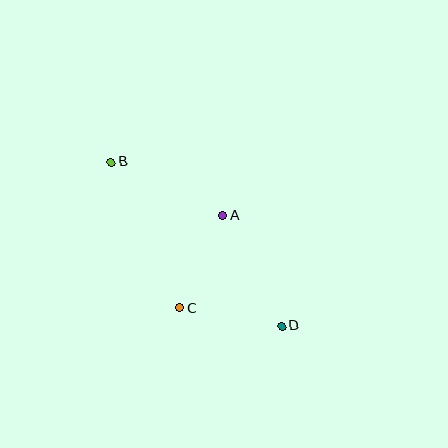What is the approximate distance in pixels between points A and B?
The distance between A and B is approximately 123 pixels.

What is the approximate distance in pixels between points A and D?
The distance between A and D is approximately 125 pixels.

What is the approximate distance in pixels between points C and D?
The distance between C and D is approximately 103 pixels.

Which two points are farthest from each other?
Points B and D are farthest from each other.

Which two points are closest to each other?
Points A and C are closest to each other.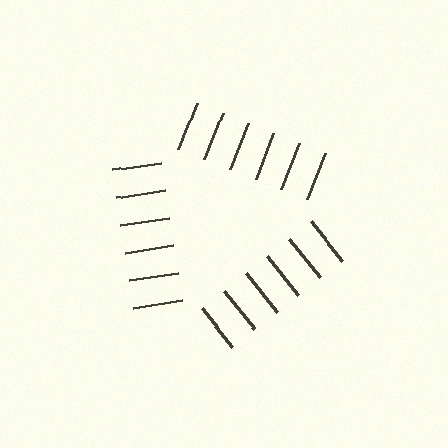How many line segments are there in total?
18 — 6 along each of the 3 edges.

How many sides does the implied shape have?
3 sides — the line-ends trace a triangle.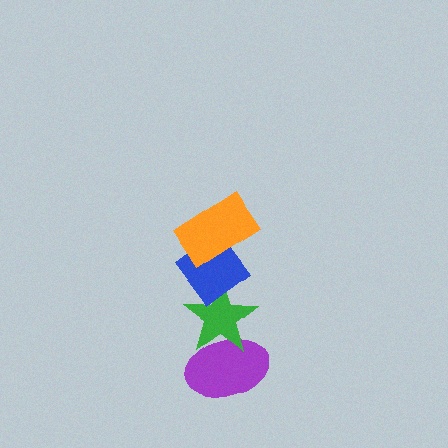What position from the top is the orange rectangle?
The orange rectangle is 1st from the top.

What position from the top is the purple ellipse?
The purple ellipse is 4th from the top.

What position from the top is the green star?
The green star is 3rd from the top.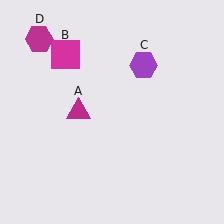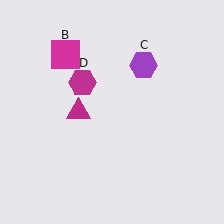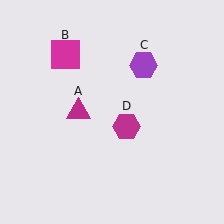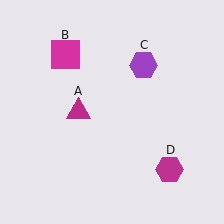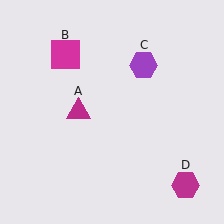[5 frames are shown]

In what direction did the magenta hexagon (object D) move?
The magenta hexagon (object D) moved down and to the right.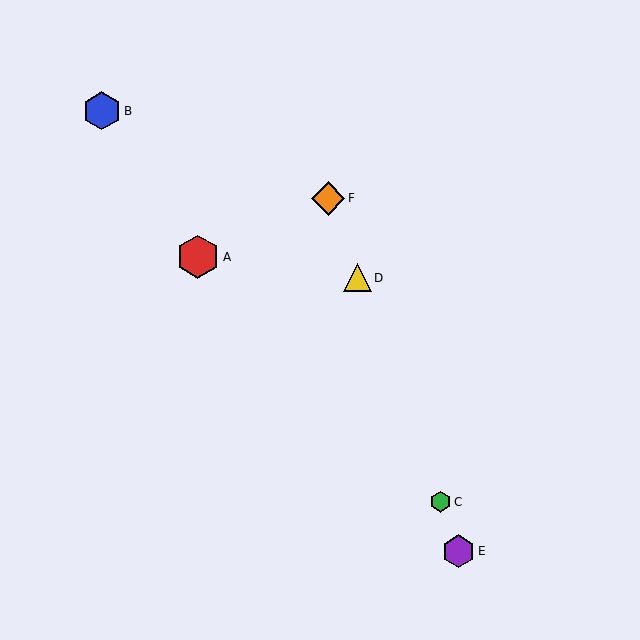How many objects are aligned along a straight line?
4 objects (C, D, E, F) are aligned along a straight line.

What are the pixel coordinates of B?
Object B is at (102, 111).